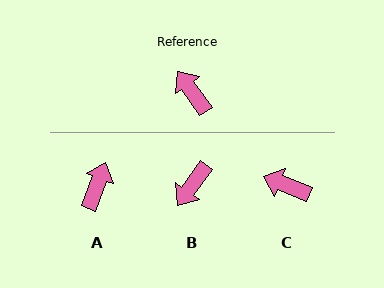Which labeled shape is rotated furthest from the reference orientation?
B, about 110 degrees away.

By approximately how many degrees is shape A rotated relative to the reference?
Approximately 55 degrees clockwise.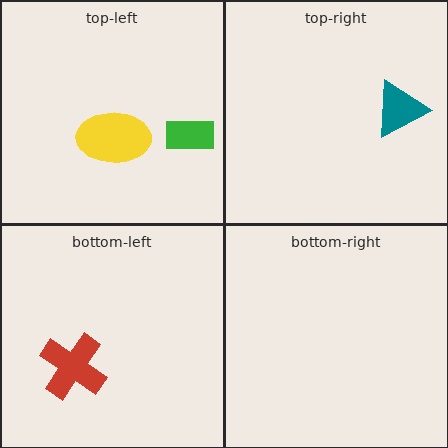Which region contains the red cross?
The bottom-left region.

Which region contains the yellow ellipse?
The top-left region.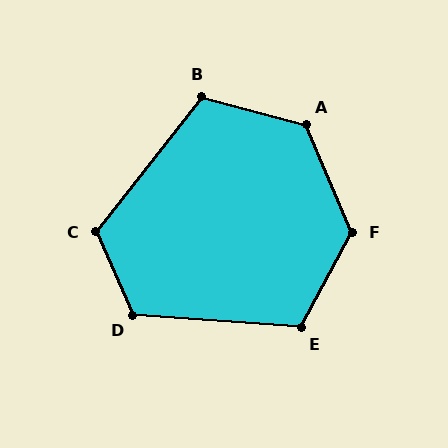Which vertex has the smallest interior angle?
B, at approximately 113 degrees.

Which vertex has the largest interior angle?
F, at approximately 128 degrees.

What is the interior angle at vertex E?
Approximately 114 degrees (obtuse).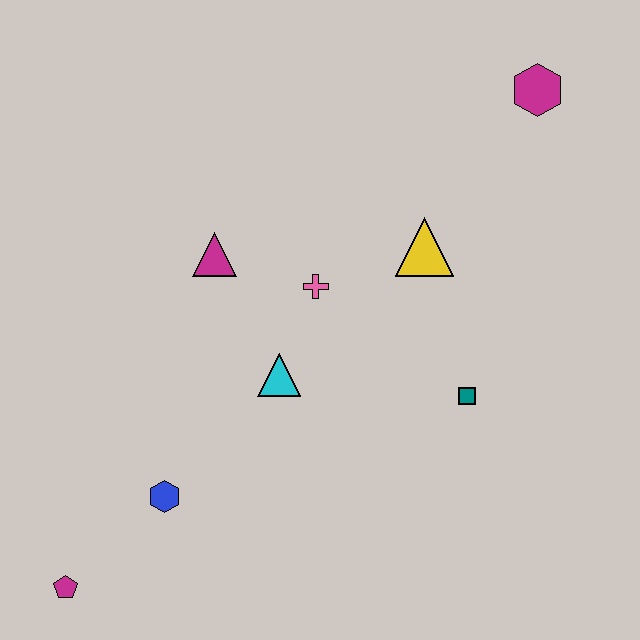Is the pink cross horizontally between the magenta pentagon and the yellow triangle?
Yes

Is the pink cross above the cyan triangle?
Yes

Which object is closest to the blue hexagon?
The magenta pentagon is closest to the blue hexagon.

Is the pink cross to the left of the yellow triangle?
Yes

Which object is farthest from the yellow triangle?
The magenta pentagon is farthest from the yellow triangle.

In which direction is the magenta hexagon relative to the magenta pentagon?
The magenta hexagon is above the magenta pentagon.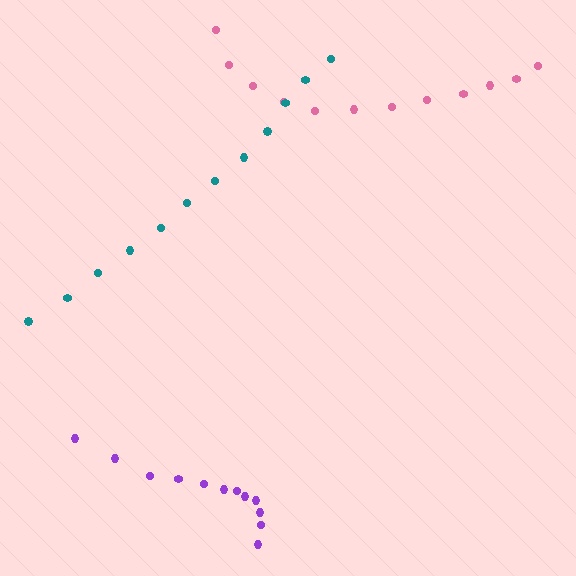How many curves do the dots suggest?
There are 3 distinct paths.